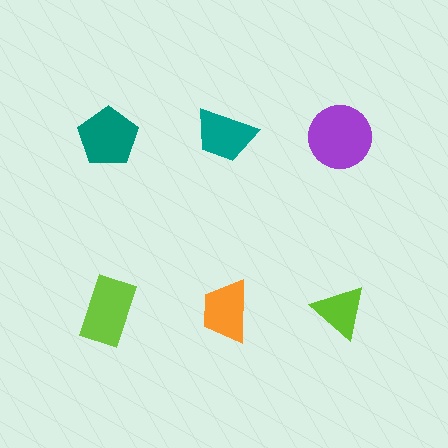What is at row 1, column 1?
A teal pentagon.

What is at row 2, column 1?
A lime rectangle.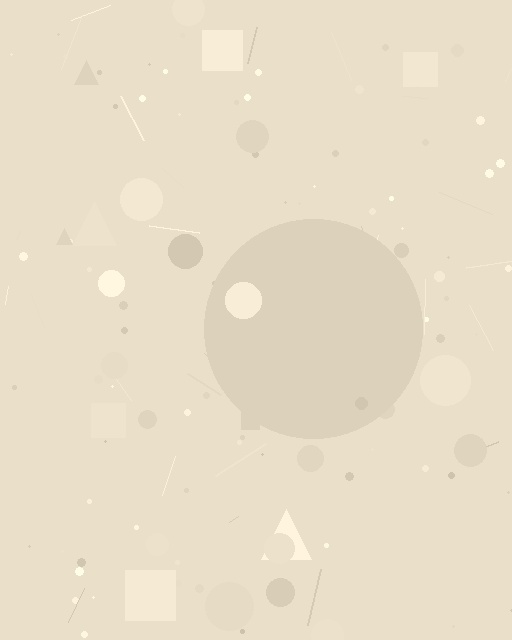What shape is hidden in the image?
A circle is hidden in the image.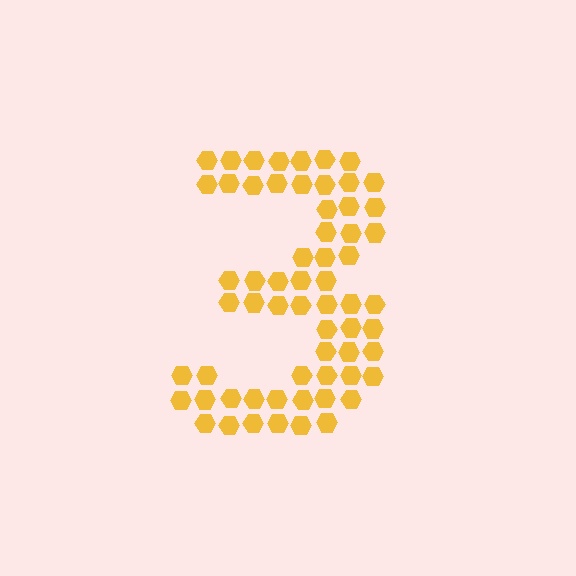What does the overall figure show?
The overall figure shows the digit 3.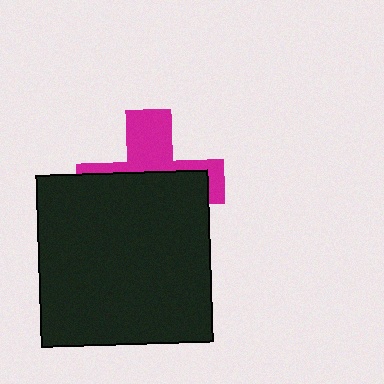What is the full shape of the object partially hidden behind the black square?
The partially hidden object is a magenta cross.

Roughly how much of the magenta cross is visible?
A small part of it is visible (roughly 38%).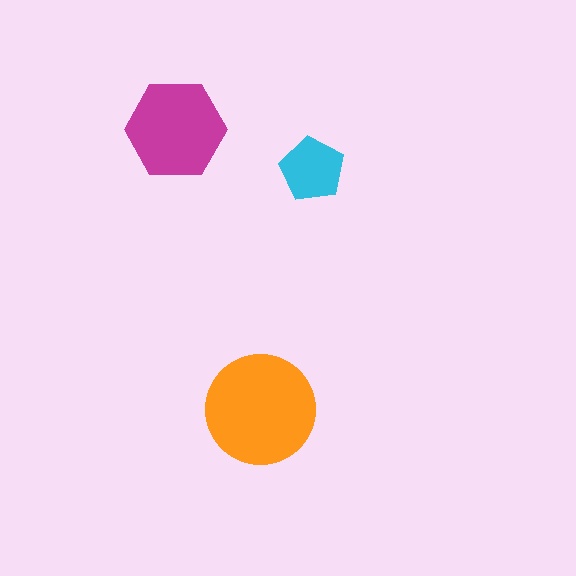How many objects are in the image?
There are 3 objects in the image.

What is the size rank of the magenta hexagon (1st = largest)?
2nd.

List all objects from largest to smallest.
The orange circle, the magenta hexagon, the cyan pentagon.